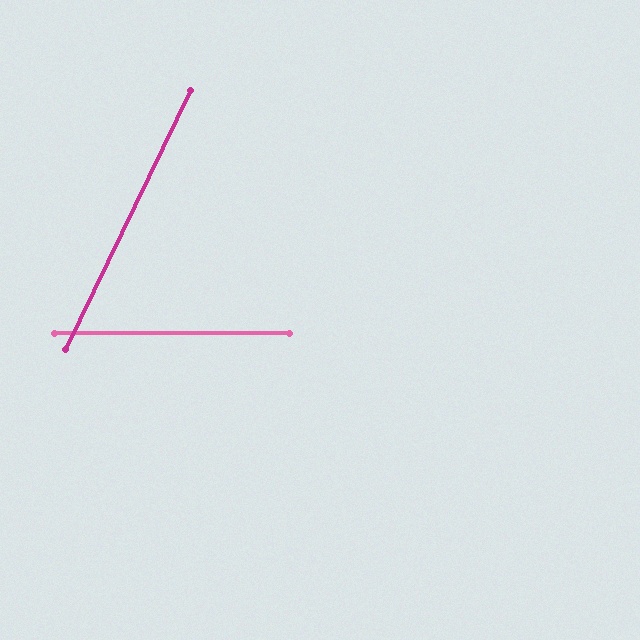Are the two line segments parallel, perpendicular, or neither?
Neither parallel nor perpendicular — they differ by about 64°.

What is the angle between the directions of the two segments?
Approximately 64 degrees.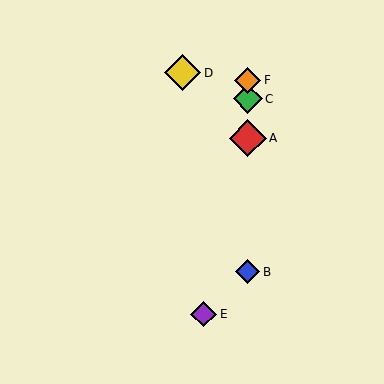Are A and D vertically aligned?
No, A is at x≈248 and D is at x≈183.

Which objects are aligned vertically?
Objects A, B, C, F are aligned vertically.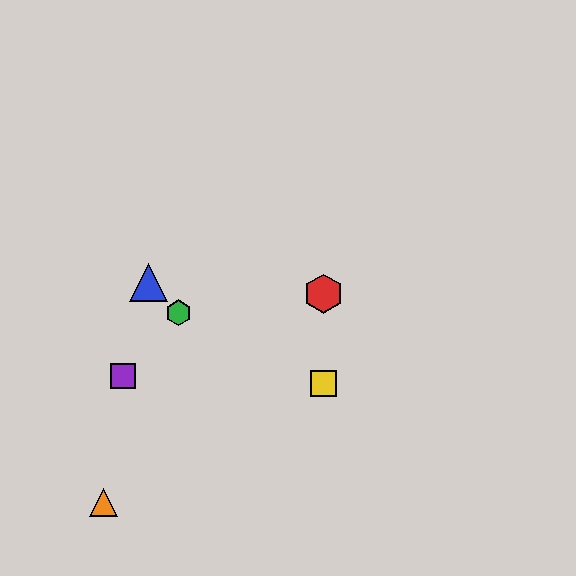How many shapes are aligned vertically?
2 shapes (the red hexagon, the yellow square) are aligned vertically.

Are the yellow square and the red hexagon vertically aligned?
Yes, both are at x≈323.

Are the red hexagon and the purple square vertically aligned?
No, the red hexagon is at x≈323 and the purple square is at x≈123.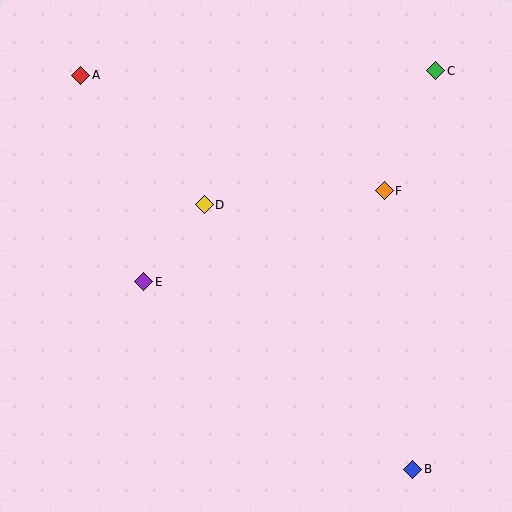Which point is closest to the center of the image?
Point D at (204, 205) is closest to the center.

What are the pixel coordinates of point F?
Point F is at (384, 191).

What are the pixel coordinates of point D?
Point D is at (204, 205).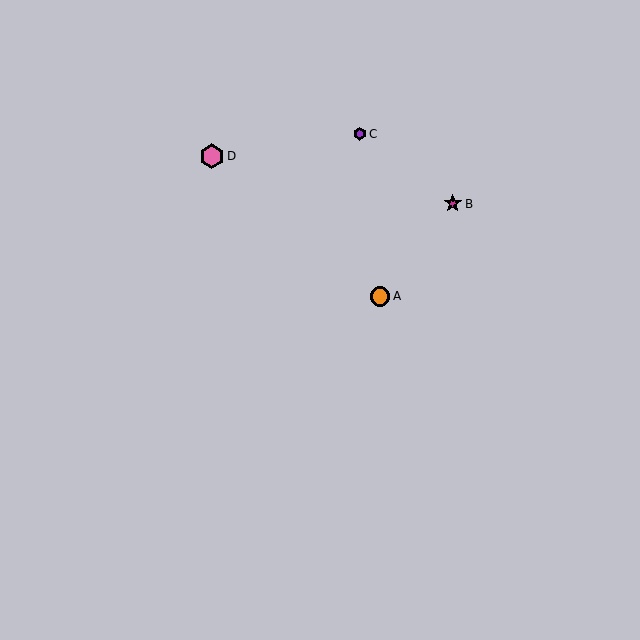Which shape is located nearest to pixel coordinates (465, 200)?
The magenta star (labeled B) at (453, 204) is nearest to that location.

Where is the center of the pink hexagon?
The center of the pink hexagon is at (212, 156).